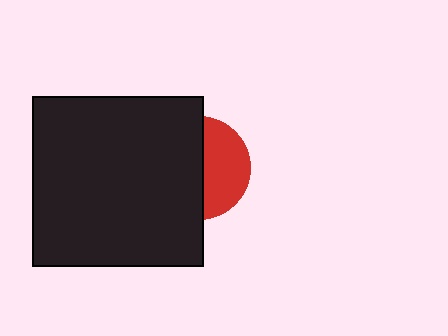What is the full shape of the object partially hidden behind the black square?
The partially hidden object is a red circle.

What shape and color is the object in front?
The object in front is a black square.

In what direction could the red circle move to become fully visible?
The red circle could move right. That would shift it out from behind the black square entirely.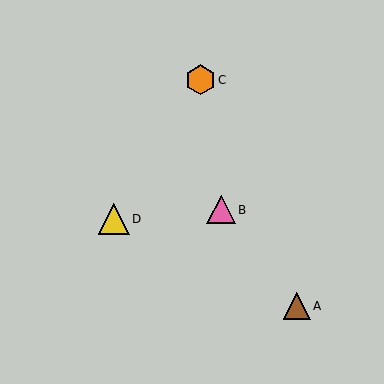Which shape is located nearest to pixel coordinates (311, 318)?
The brown triangle (labeled A) at (297, 306) is nearest to that location.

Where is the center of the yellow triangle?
The center of the yellow triangle is at (114, 219).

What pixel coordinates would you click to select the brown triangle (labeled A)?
Click at (297, 306) to select the brown triangle A.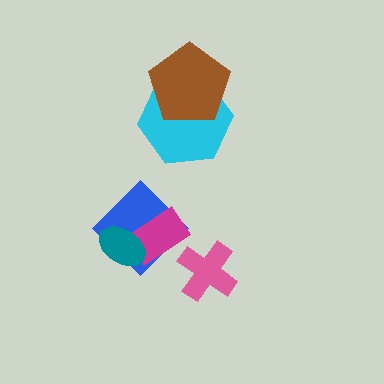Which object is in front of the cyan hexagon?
The brown pentagon is in front of the cyan hexagon.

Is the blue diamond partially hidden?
Yes, it is partially covered by another shape.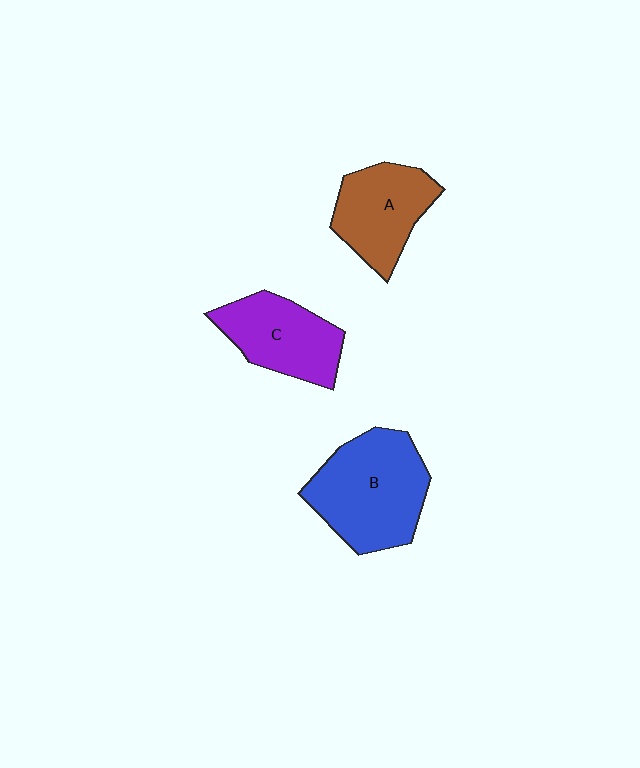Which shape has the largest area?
Shape B (blue).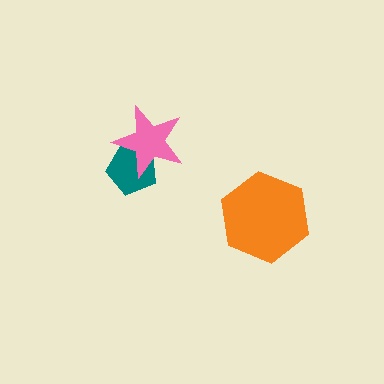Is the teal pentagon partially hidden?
Yes, it is partially covered by another shape.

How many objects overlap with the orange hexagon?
0 objects overlap with the orange hexagon.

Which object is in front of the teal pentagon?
The pink star is in front of the teal pentagon.